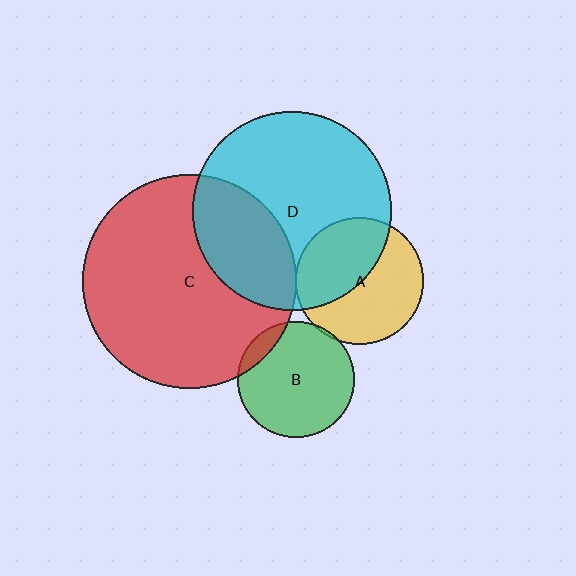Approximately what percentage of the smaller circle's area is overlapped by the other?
Approximately 10%.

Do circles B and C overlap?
Yes.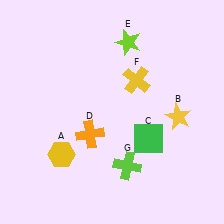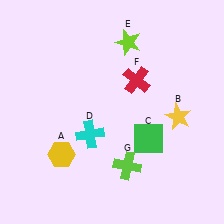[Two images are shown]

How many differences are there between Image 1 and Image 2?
There are 2 differences between the two images.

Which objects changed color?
D changed from orange to cyan. F changed from yellow to red.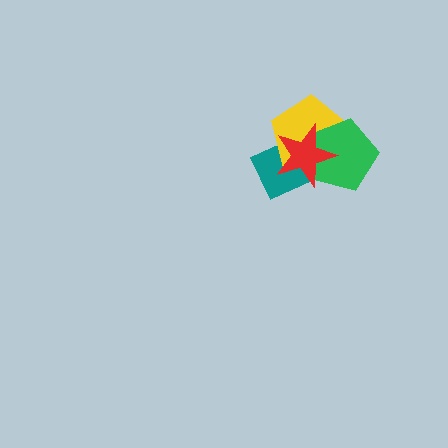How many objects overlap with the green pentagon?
3 objects overlap with the green pentagon.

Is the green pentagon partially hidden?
Yes, it is partially covered by another shape.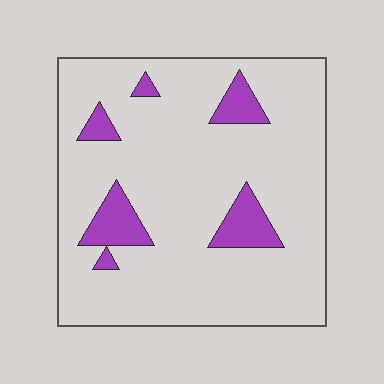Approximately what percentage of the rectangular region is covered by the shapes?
Approximately 10%.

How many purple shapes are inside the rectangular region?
6.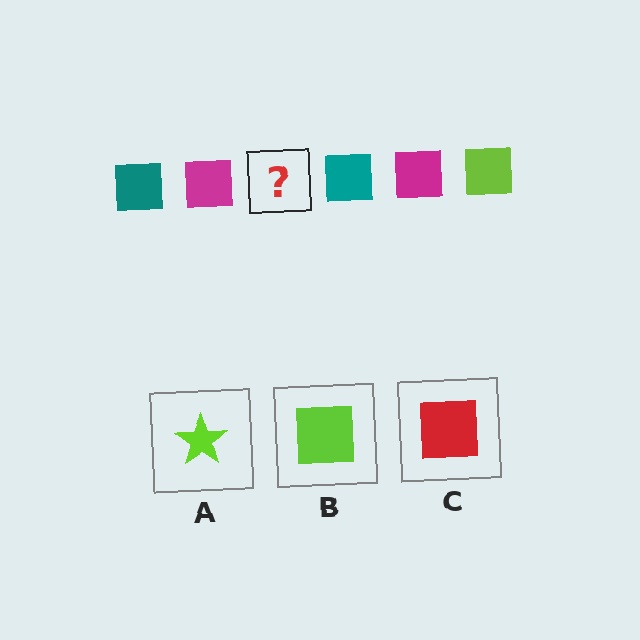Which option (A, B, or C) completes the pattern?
B.